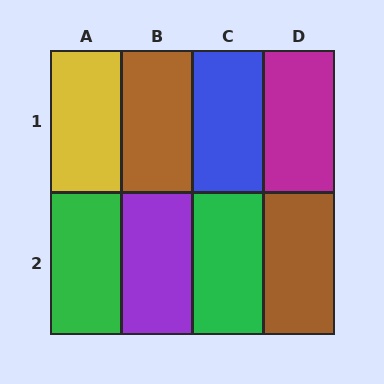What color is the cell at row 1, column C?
Blue.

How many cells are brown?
2 cells are brown.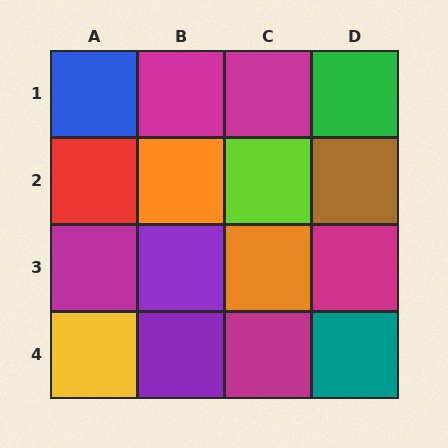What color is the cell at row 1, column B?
Magenta.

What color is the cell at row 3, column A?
Magenta.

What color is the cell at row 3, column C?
Orange.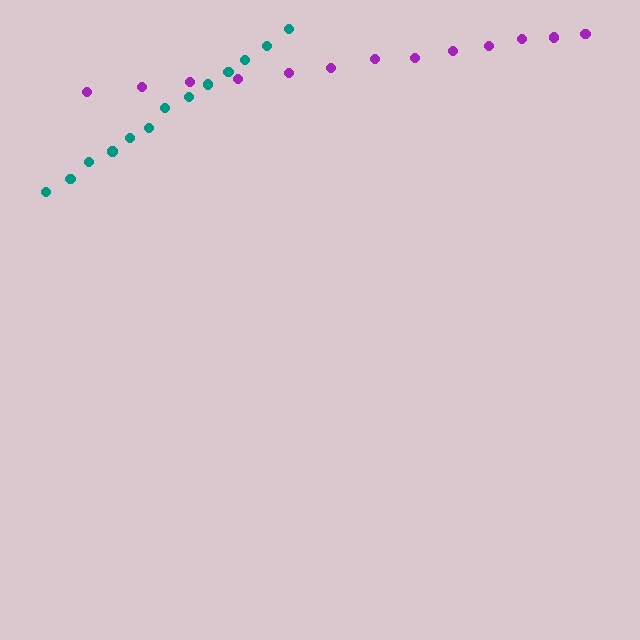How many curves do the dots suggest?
There are 2 distinct paths.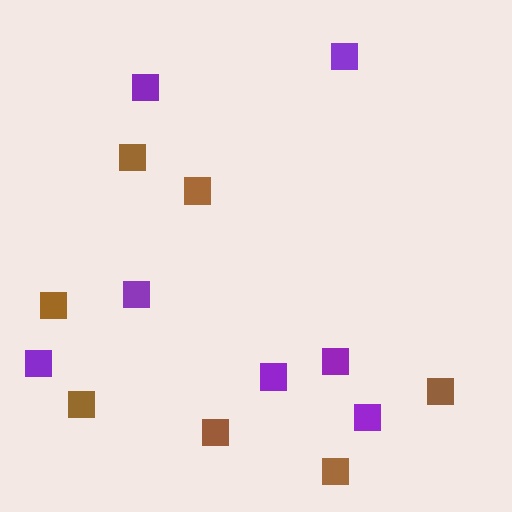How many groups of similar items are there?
There are 2 groups: one group of purple squares (7) and one group of brown squares (7).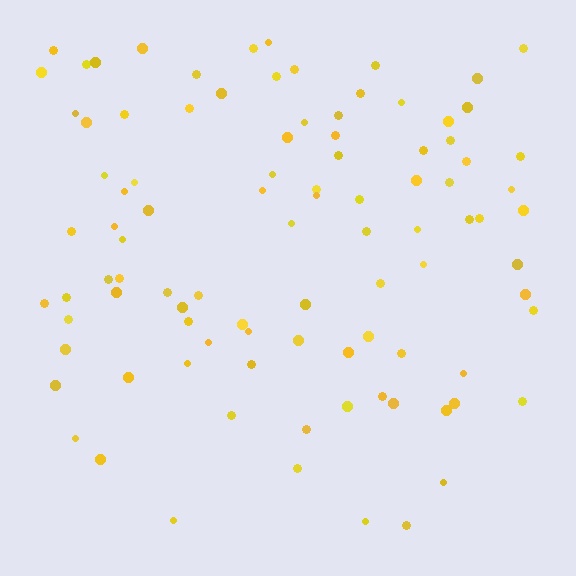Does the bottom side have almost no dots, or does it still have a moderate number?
Still a moderate number, just noticeably fewer than the top.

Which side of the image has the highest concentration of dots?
The top.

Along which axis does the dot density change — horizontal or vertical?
Vertical.